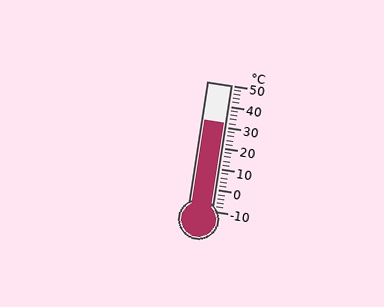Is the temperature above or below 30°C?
The temperature is above 30°C.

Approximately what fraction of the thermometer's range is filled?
The thermometer is filled to approximately 70% of its range.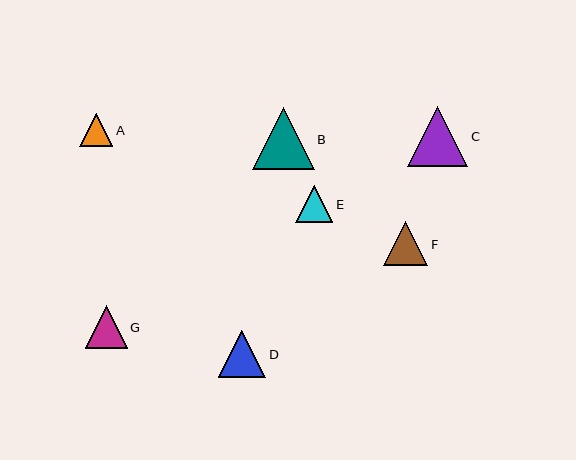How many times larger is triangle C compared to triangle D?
Triangle C is approximately 1.3 times the size of triangle D.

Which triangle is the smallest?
Triangle A is the smallest with a size of approximately 33 pixels.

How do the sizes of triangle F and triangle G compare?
Triangle F and triangle G are approximately the same size.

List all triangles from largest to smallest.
From largest to smallest: B, C, D, F, G, E, A.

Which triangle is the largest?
Triangle B is the largest with a size of approximately 62 pixels.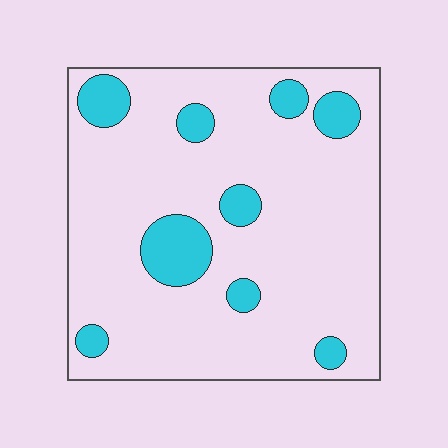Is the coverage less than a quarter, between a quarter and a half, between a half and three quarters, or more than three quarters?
Less than a quarter.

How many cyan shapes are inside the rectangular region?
9.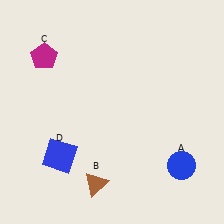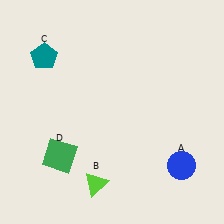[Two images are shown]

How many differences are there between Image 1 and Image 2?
There are 3 differences between the two images.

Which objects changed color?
B changed from brown to lime. C changed from magenta to teal. D changed from blue to green.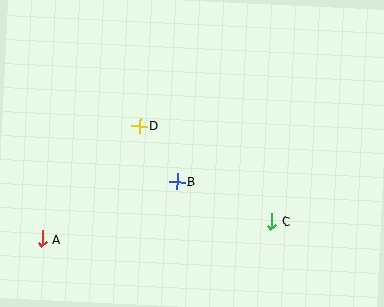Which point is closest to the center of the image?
Point B at (177, 182) is closest to the center.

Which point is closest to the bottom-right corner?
Point C is closest to the bottom-right corner.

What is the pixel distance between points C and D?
The distance between C and D is 163 pixels.